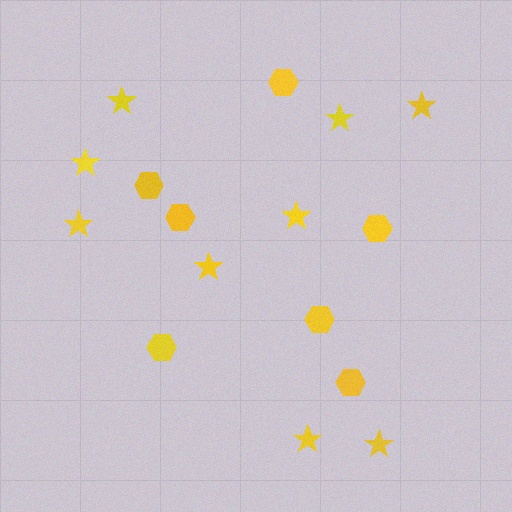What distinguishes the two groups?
There are 2 groups: one group of stars (9) and one group of hexagons (7).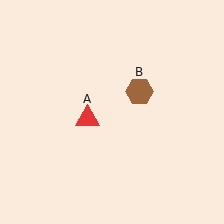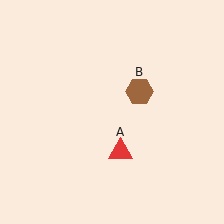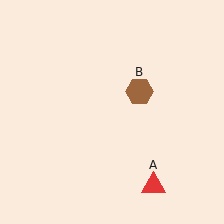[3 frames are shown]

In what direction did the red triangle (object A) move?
The red triangle (object A) moved down and to the right.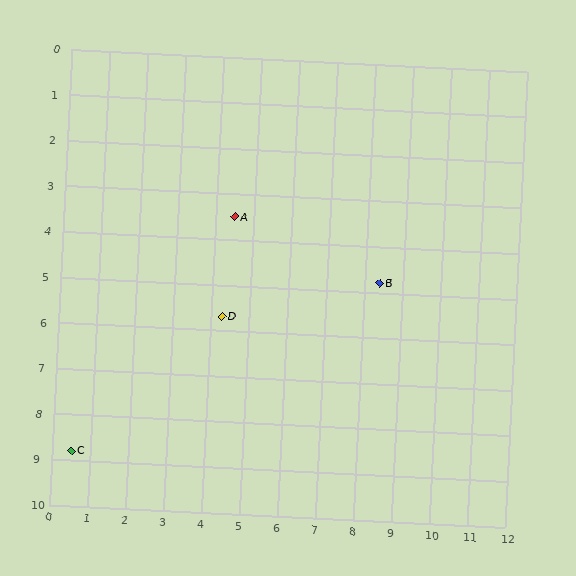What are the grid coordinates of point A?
Point A is at approximately (4.5, 3.5).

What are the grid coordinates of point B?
Point B is at approximately (8.4, 4.8).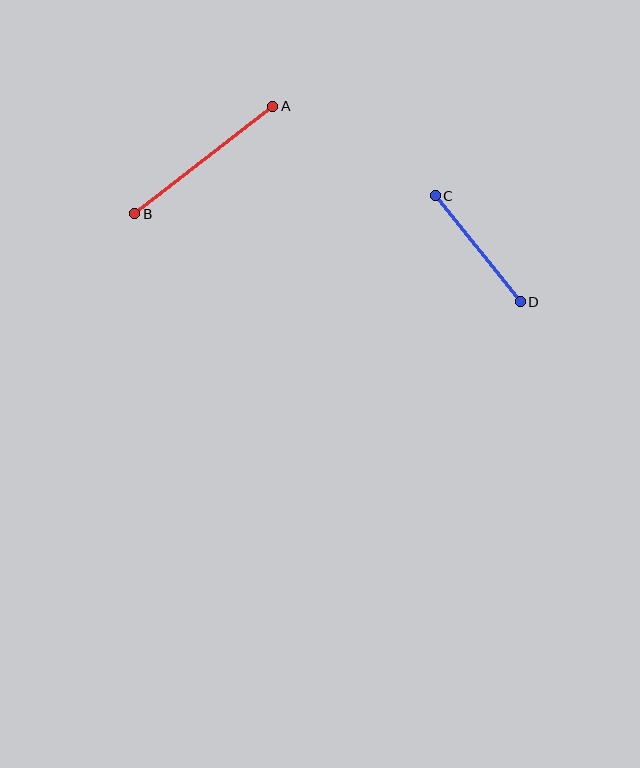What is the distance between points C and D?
The distance is approximately 136 pixels.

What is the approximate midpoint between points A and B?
The midpoint is at approximately (204, 160) pixels.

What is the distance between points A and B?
The distance is approximately 175 pixels.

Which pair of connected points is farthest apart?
Points A and B are farthest apart.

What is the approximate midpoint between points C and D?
The midpoint is at approximately (478, 249) pixels.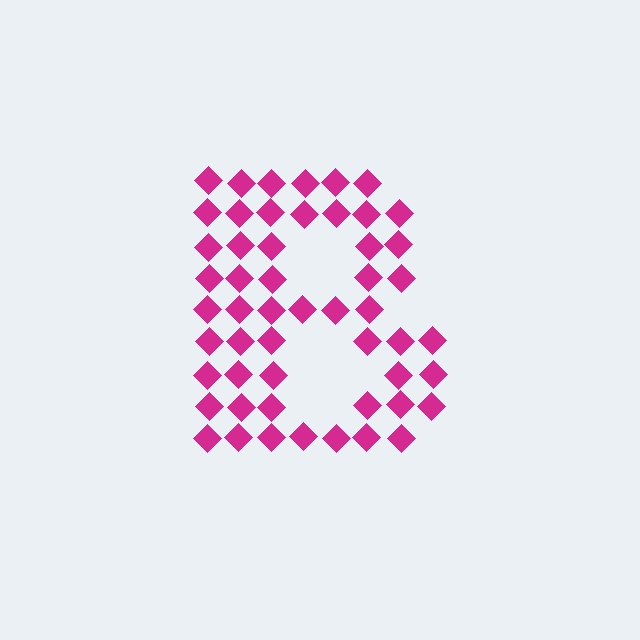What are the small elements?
The small elements are diamonds.